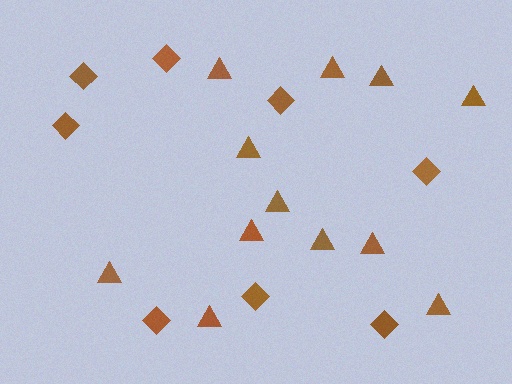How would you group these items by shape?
There are 2 groups: one group of diamonds (8) and one group of triangles (12).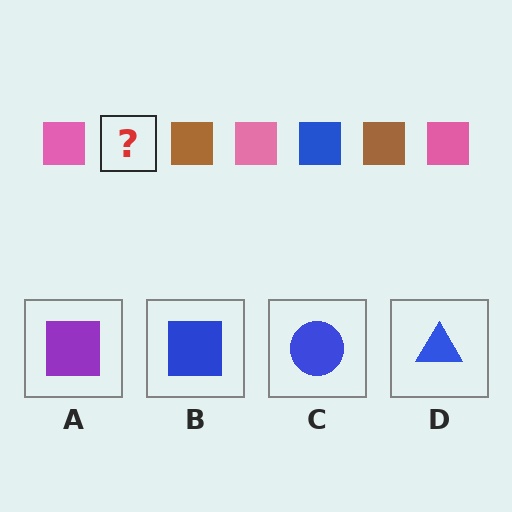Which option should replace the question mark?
Option B.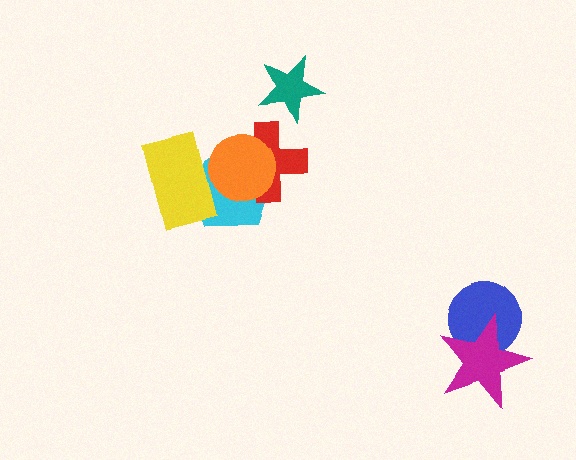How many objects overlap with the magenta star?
1 object overlaps with the magenta star.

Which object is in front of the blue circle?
The magenta star is in front of the blue circle.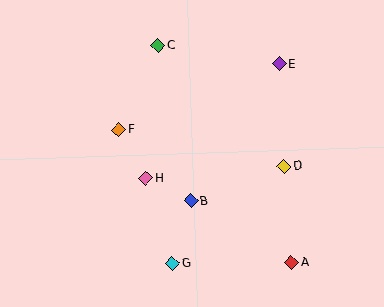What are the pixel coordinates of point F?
Point F is at (119, 130).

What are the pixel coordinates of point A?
Point A is at (291, 263).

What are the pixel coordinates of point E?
Point E is at (279, 64).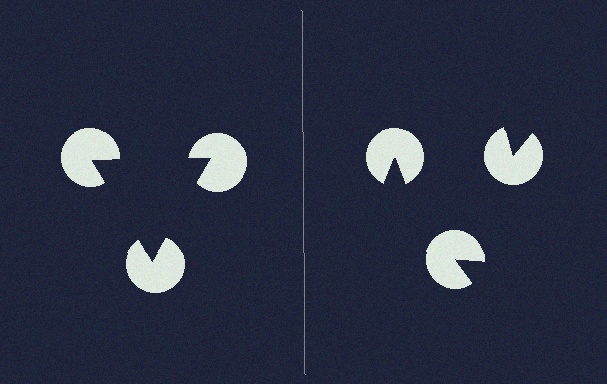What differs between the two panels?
The pac-man discs are positioned identically on both sides; only the wedge orientations differ. On the left they align to a triangle; on the right they are misaligned.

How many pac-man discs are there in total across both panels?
6 — 3 on each side.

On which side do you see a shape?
An illusory triangle appears on the left side. On the right side the wedge cuts are rotated, so no coherent shape forms.